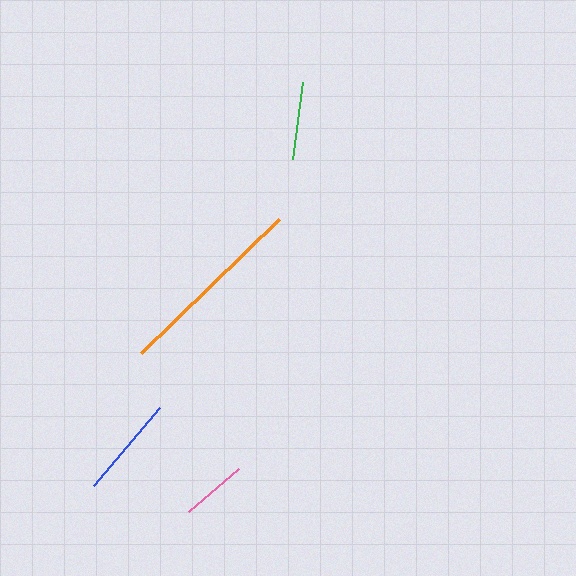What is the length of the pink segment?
The pink segment is approximately 66 pixels long.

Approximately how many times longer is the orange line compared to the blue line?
The orange line is approximately 1.9 times the length of the blue line.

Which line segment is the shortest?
The pink line is the shortest at approximately 66 pixels.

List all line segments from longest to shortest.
From longest to shortest: orange, blue, green, pink.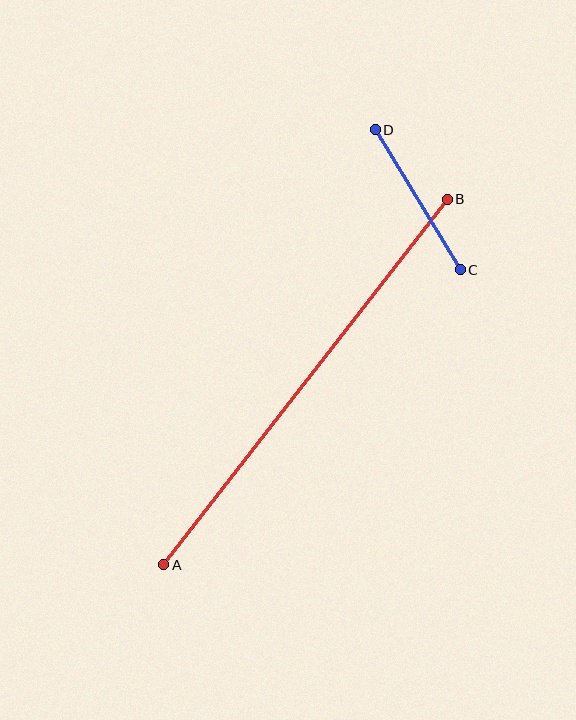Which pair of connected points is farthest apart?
Points A and B are farthest apart.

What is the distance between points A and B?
The distance is approximately 463 pixels.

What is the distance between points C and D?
The distance is approximately 164 pixels.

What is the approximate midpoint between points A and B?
The midpoint is at approximately (305, 382) pixels.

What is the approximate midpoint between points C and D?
The midpoint is at approximately (418, 200) pixels.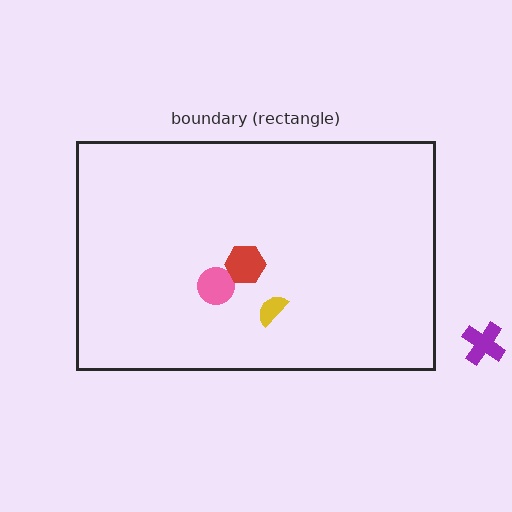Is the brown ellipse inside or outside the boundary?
Inside.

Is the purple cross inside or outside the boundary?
Outside.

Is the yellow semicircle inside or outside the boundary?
Inside.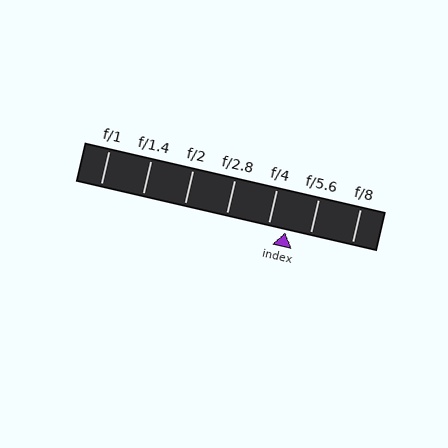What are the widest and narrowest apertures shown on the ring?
The widest aperture shown is f/1 and the narrowest is f/8.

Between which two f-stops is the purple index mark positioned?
The index mark is between f/4 and f/5.6.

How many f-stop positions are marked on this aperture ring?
There are 7 f-stop positions marked.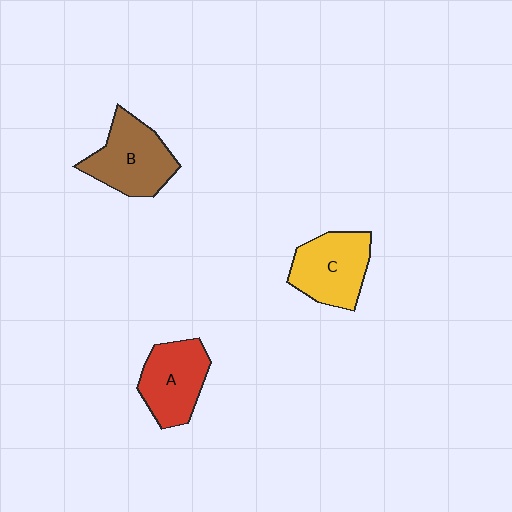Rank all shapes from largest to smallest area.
From largest to smallest: B (brown), C (yellow), A (red).